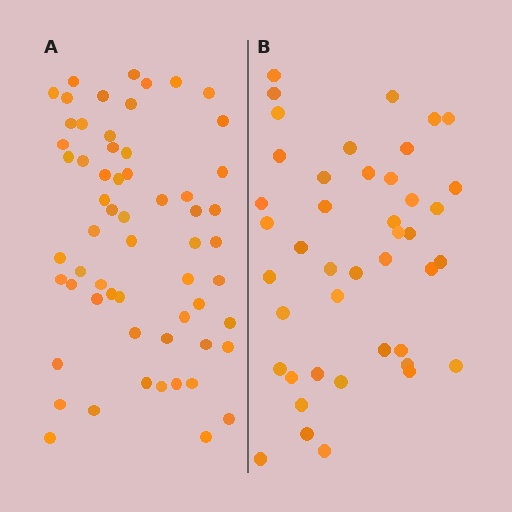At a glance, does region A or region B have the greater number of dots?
Region A (the left region) has more dots.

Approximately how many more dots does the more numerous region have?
Region A has approximately 15 more dots than region B.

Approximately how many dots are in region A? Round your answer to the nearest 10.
About 60 dots.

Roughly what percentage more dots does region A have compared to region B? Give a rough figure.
About 40% more.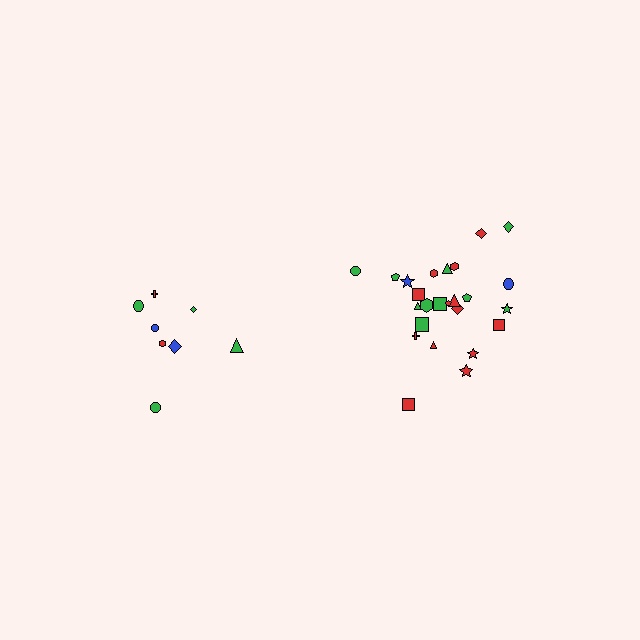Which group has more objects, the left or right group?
The right group.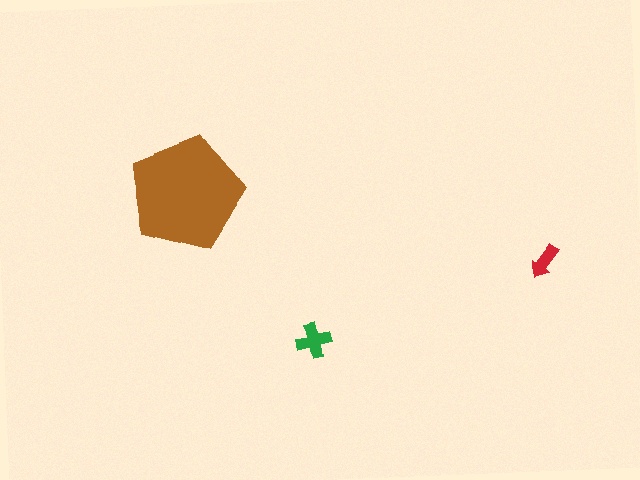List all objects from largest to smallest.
The brown pentagon, the green cross, the red arrow.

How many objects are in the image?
There are 3 objects in the image.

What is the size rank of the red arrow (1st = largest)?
3rd.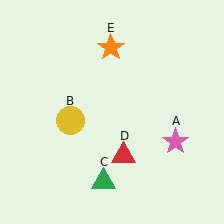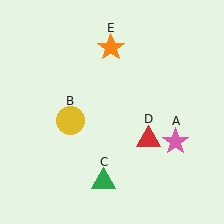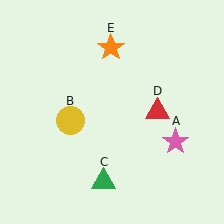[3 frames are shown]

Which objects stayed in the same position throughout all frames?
Pink star (object A) and yellow circle (object B) and green triangle (object C) and orange star (object E) remained stationary.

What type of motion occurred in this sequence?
The red triangle (object D) rotated counterclockwise around the center of the scene.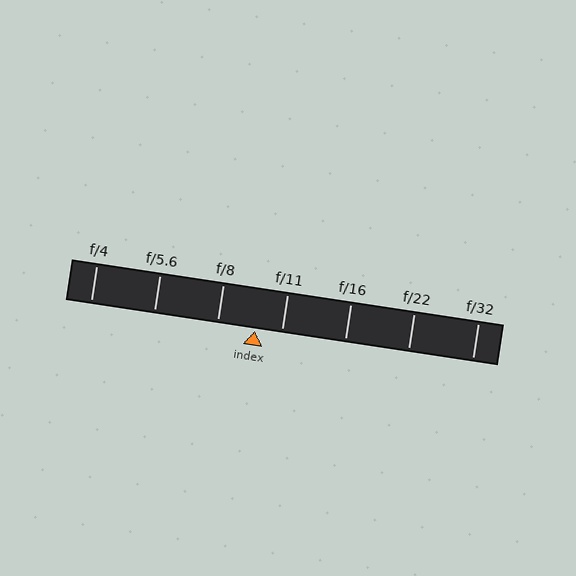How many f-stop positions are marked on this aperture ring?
There are 7 f-stop positions marked.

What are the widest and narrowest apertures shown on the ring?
The widest aperture shown is f/4 and the narrowest is f/32.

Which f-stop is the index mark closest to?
The index mark is closest to f/11.